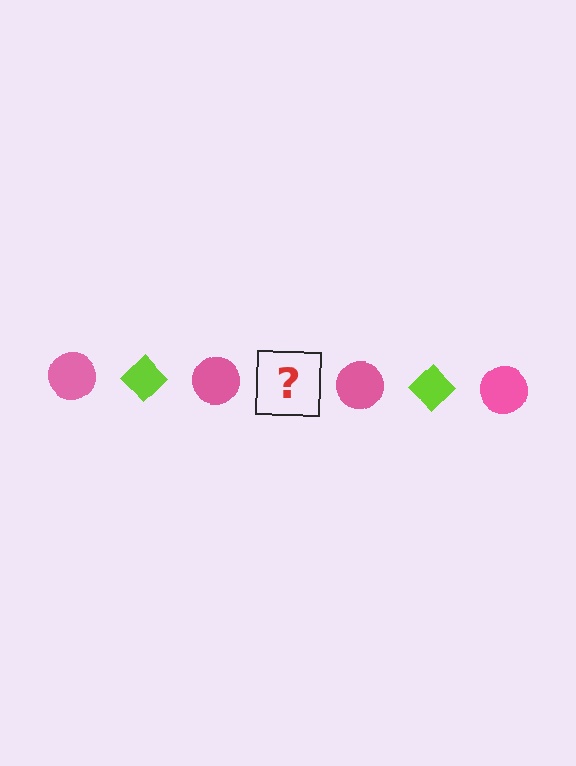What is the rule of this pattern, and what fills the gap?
The rule is that the pattern alternates between pink circle and lime diamond. The gap should be filled with a lime diamond.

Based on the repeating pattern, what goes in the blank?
The blank should be a lime diamond.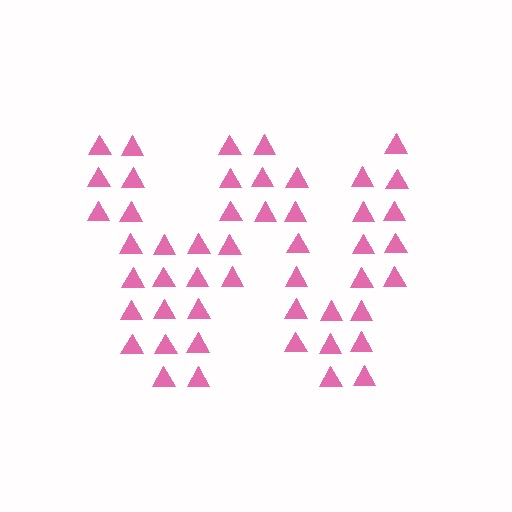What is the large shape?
The large shape is the letter W.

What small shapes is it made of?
It is made of small triangles.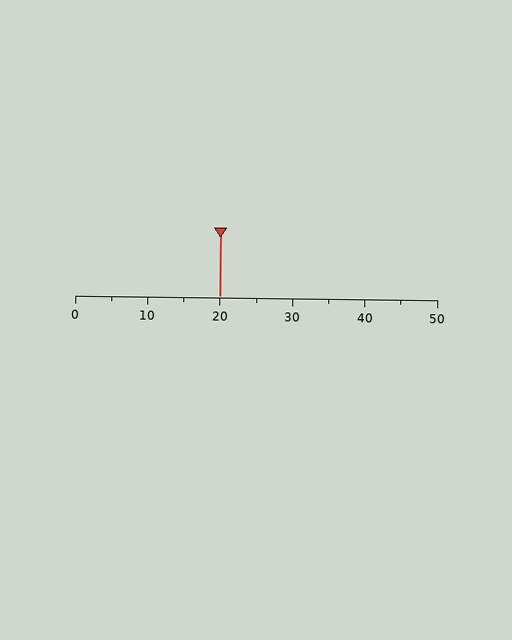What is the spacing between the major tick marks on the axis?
The major ticks are spaced 10 apart.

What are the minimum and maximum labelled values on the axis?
The axis runs from 0 to 50.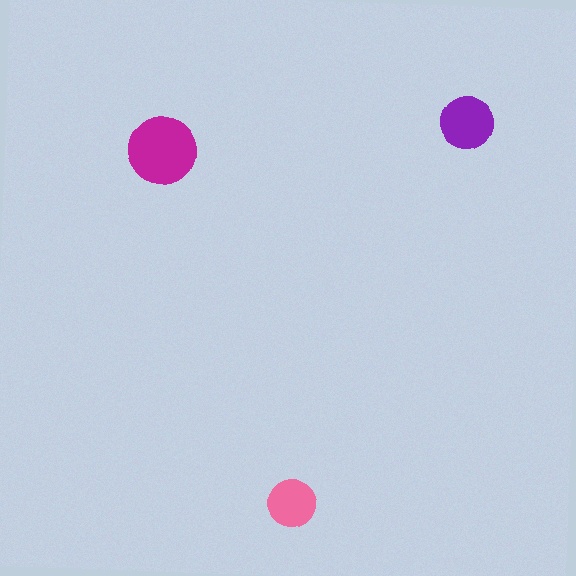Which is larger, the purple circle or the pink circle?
The purple one.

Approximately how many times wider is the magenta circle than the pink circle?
About 1.5 times wider.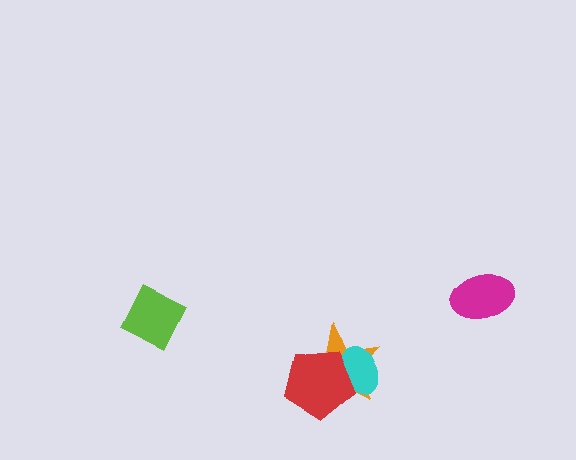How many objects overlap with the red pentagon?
2 objects overlap with the red pentagon.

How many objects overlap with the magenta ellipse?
0 objects overlap with the magenta ellipse.